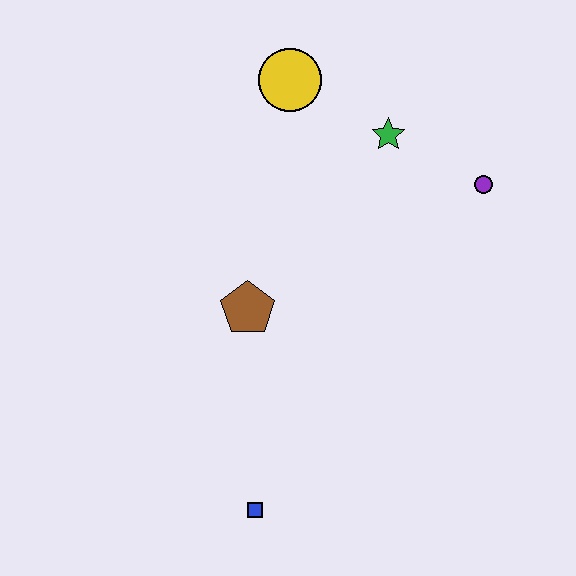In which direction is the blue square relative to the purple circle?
The blue square is below the purple circle.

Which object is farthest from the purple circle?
The blue square is farthest from the purple circle.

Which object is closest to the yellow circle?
The green star is closest to the yellow circle.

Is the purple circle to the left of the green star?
No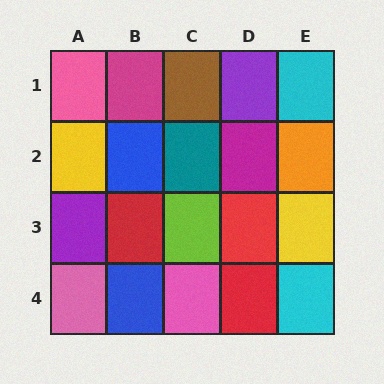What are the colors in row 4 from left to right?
Pink, blue, pink, red, cyan.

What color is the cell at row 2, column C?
Teal.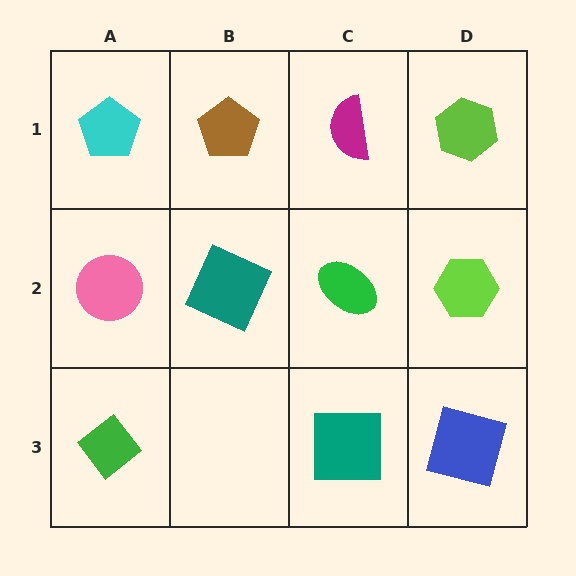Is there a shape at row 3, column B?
No, that cell is empty.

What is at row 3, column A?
A green diamond.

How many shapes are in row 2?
4 shapes.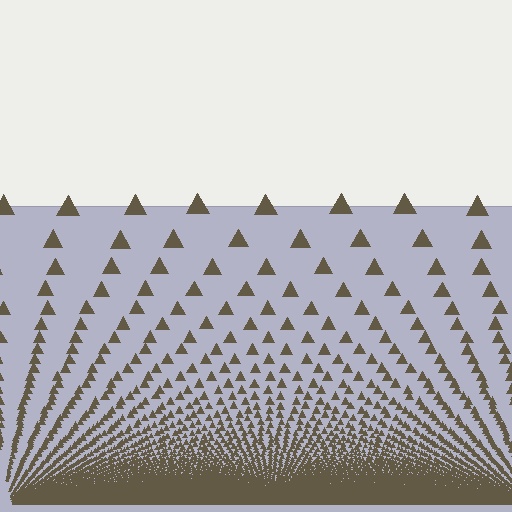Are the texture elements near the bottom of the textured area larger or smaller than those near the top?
Smaller. The gradient is inverted — elements near the bottom are smaller and denser.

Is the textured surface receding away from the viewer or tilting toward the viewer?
The surface appears to tilt toward the viewer. Texture elements get larger and sparser toward the top.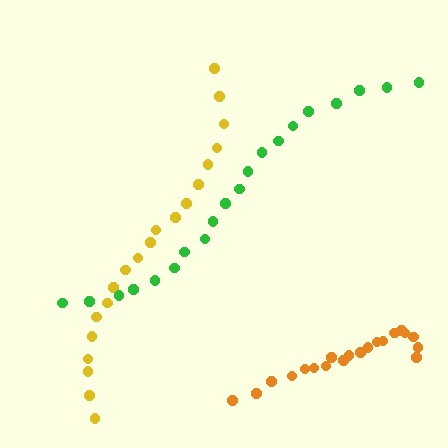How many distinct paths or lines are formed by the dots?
There are 3 distinct paths.